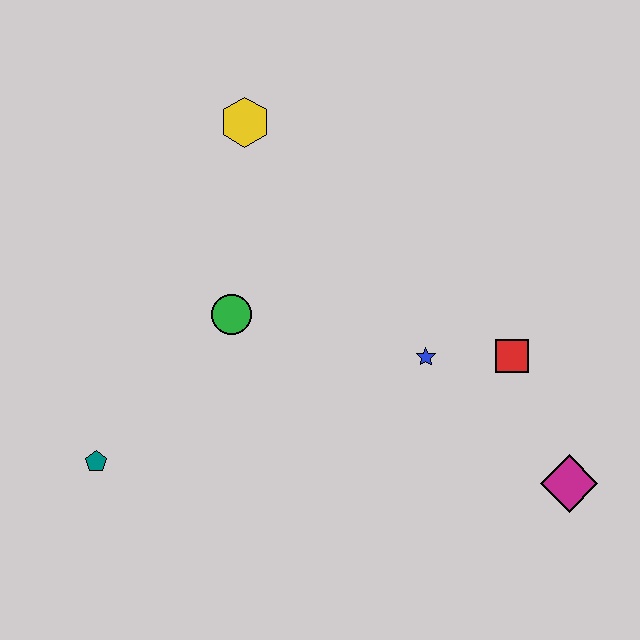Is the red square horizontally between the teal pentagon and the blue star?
No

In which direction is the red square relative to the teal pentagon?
The red square is to the right of the teal pentagon.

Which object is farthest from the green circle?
The magenta diamond is farthest from the green circle.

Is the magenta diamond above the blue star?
No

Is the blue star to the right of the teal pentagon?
Yes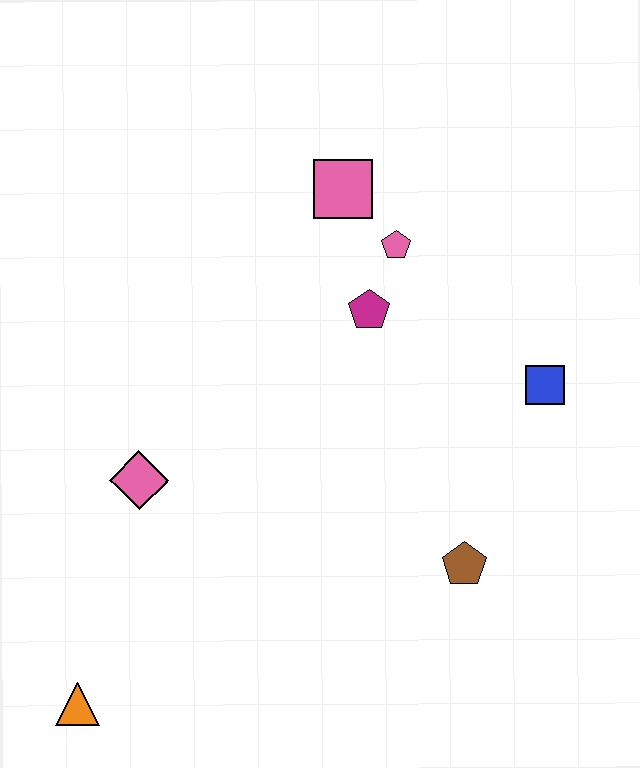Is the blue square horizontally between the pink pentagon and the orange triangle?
No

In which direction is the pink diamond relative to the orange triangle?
The pink diamond is above the orange triangle.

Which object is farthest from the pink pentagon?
The orange triangle is farthest from the pink pentagon.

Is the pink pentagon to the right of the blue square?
No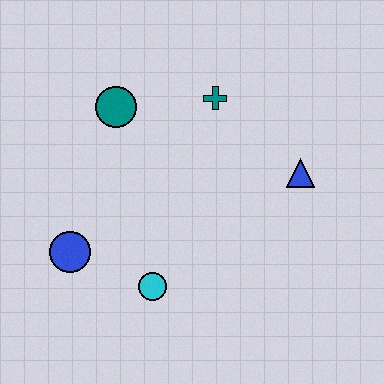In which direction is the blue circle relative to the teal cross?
The blue circle is below the teal cross.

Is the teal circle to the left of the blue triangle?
Yes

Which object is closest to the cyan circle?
The blue circle is closest to the cyan circle.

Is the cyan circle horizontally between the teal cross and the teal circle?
Yes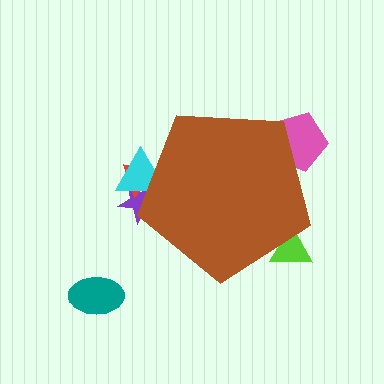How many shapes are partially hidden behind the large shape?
5 shapes are partially hidden.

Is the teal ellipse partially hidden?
No, the teal ellipse is fully visible.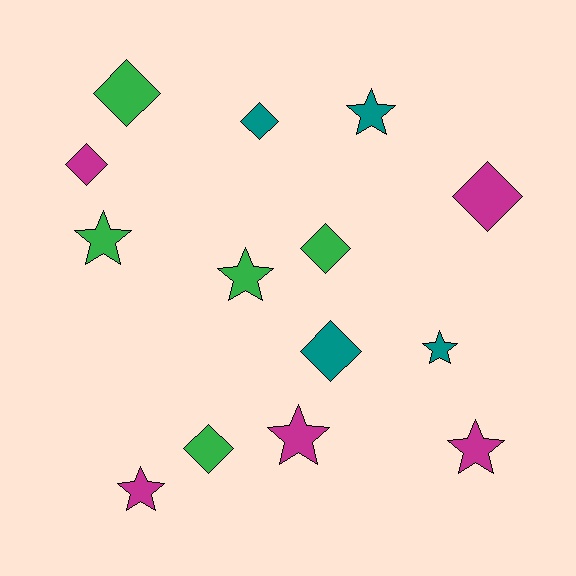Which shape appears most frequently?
Diamond, with 7 objects.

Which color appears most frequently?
Magenta, with 5 objects.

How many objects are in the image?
There are 14 objects.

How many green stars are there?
There are 2 green stars.